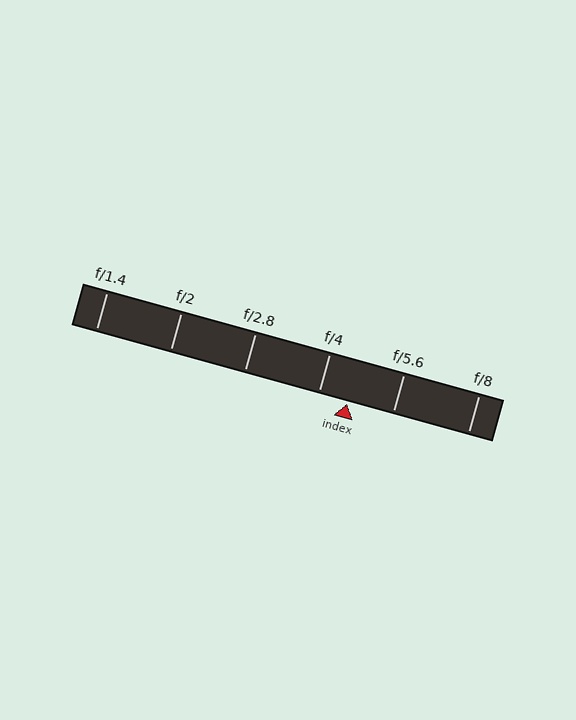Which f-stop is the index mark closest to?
The index mark is closest to f/4.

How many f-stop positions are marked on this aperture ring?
There are 6 f-stop positions marked.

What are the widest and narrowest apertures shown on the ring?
The widest aperture shown is f/1.4 and the narrowest is f/8.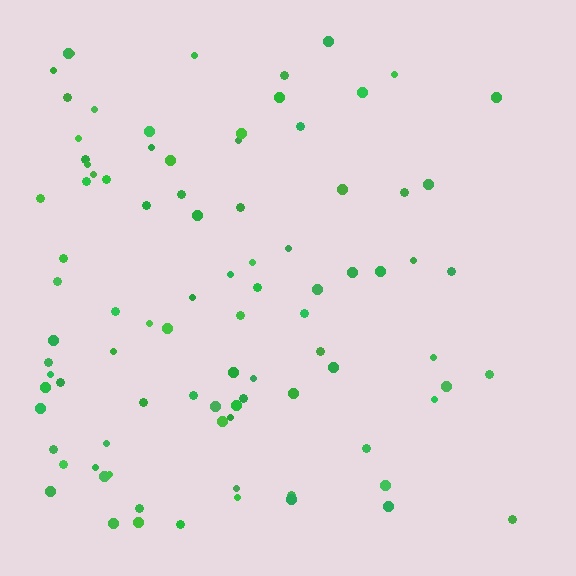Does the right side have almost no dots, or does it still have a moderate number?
Still a moderate number, just noticeably fewer than the left.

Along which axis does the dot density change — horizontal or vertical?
Horizontal.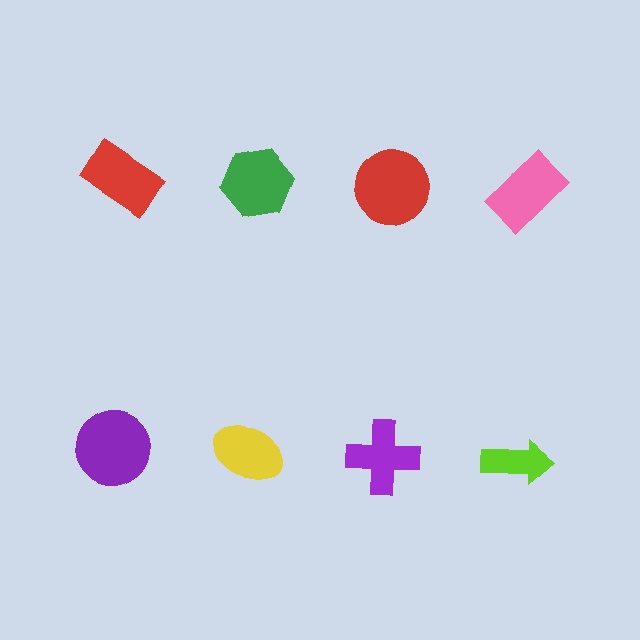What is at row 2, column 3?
A purple cross.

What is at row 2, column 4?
A lime arrow.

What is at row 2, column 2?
A yellow ellipse.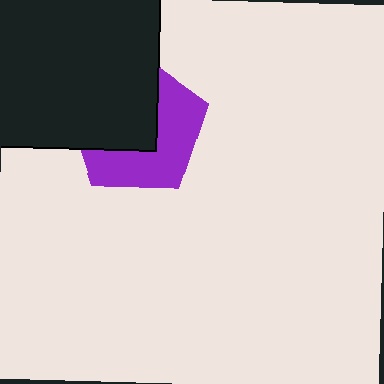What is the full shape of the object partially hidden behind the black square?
The partially hidden object is a purple pentagon.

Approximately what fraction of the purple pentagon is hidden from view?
Roughly 51% of the purple pentagon is hidden behind the black square.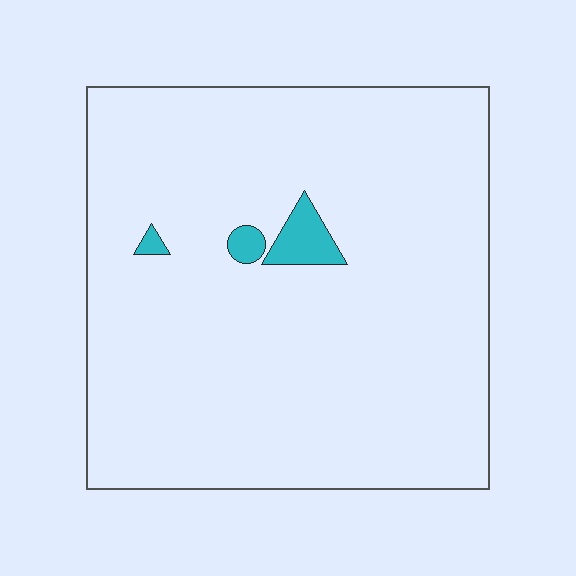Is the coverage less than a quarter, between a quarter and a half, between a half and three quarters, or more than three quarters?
Less than a quarter.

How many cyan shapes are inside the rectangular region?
3.